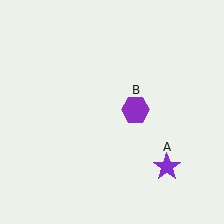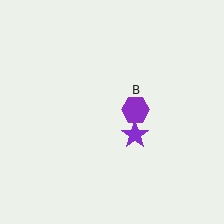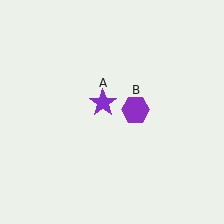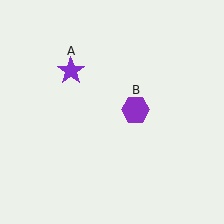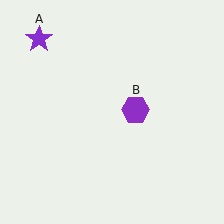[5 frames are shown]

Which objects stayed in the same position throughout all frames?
Purple hexagon (object B) remained stationary.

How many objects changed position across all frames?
1 object changed position: purple star (object A).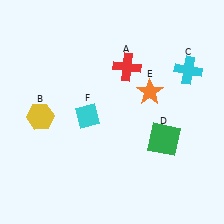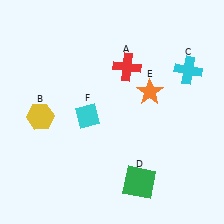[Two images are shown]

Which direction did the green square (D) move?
The green square (D) moved down.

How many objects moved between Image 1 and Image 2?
1 object moved between the two images.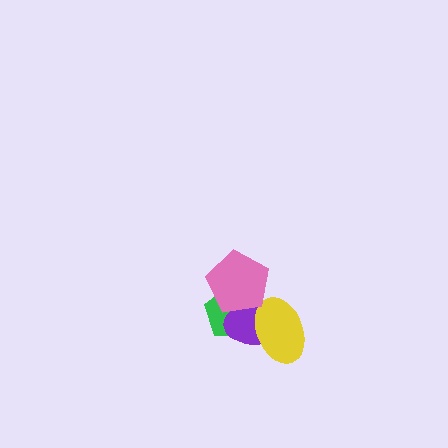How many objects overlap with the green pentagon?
3 objects overlap with the green pentagon.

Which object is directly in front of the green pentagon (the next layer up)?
The purple ellipse is directly in front of the green pentagon.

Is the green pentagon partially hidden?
Yes, it is partially covered by another shape.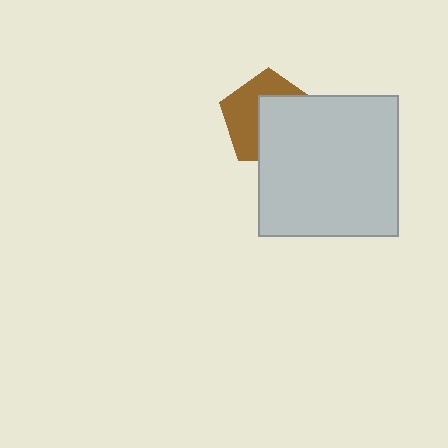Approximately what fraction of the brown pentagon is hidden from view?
Roughly 53% of the brown pentagon is hidden behind the light gray square.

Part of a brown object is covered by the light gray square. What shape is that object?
It is a pentagon.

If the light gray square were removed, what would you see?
You would see the complete brown pentagon.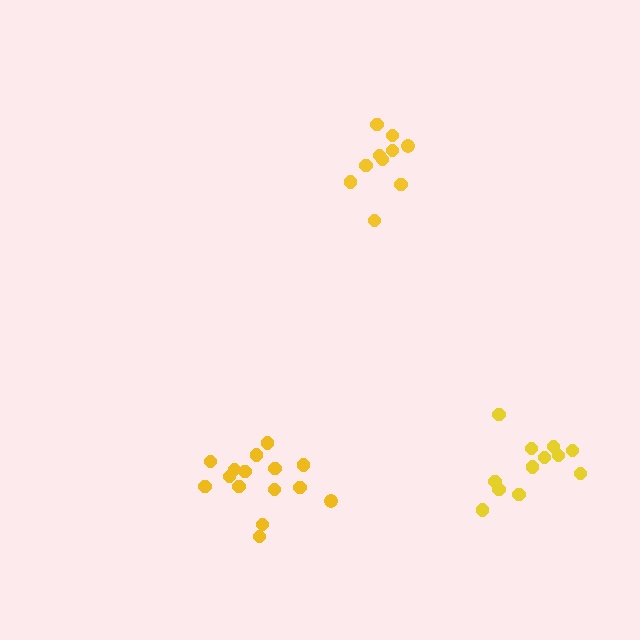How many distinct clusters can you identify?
There are 3 distinct clusters.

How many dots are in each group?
Group 1: 10 dots, Group 2: 15 dots, Group 3: 12 dots (37 total).